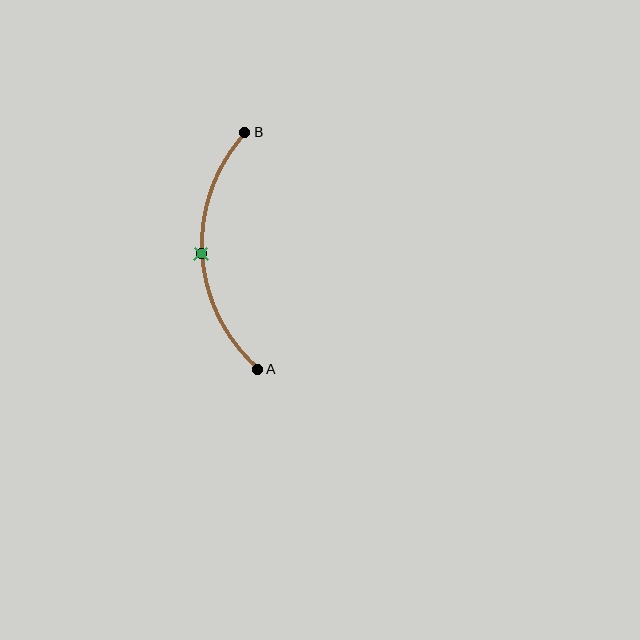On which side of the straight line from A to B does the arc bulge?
The arc bulges to the left of the straight line connecting A and B.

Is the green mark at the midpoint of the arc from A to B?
Yes. The green mark lies on the arc at equal arc-length from both A and B — it is the arc midpoint.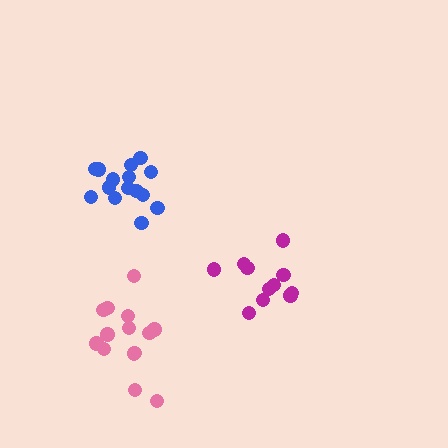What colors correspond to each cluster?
The clusters are colored: magenta, blue, pink.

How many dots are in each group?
Group 1: 11 dots, Group 2: 15 dots, Group 3: 14 dots (40 total).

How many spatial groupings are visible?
There are 3 spatial groupings.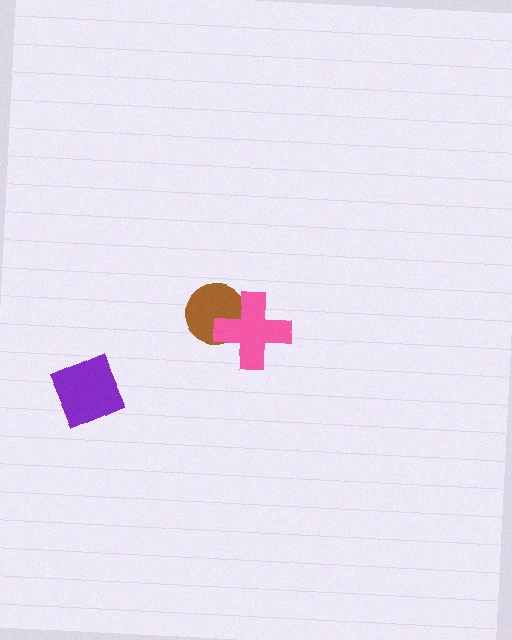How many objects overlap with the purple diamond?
0 objects overlap with the purple diamond.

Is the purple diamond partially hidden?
No, no other shape covers it.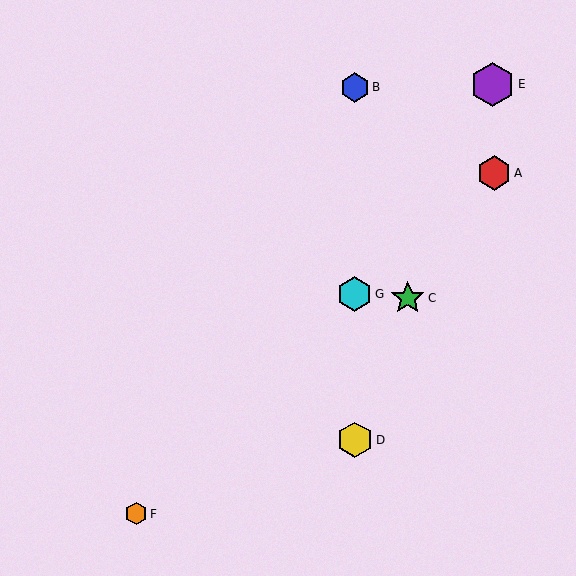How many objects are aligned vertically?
3 objects (B, D, G) are aligned vertically.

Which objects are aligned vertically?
Objects B, D, G are aligned vertically.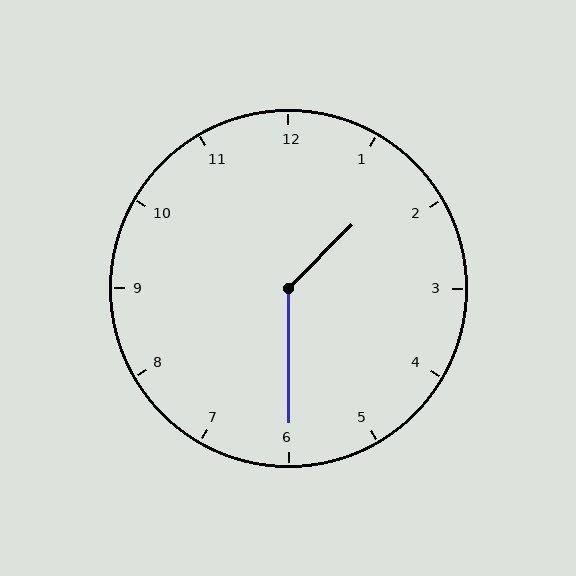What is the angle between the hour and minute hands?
Approximately 135 degrees.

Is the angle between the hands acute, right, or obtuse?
It is obtuse.